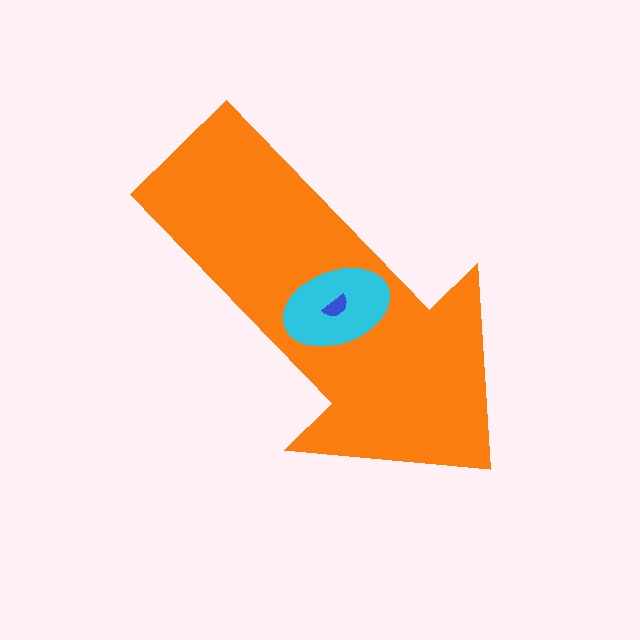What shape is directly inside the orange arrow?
The cyan ellipse.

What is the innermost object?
The blue semicircle.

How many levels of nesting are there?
3.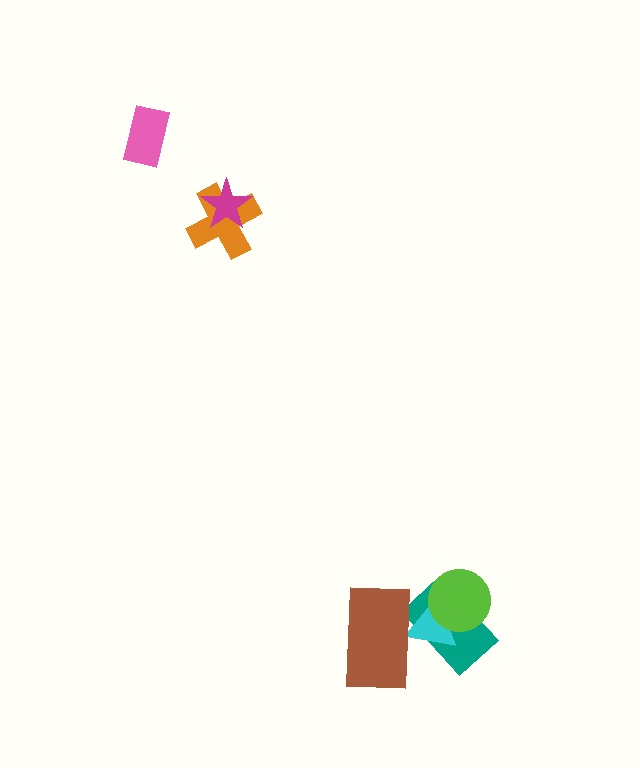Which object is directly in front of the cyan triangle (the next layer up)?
The brown rectangle is directly in front of the cyan triangle.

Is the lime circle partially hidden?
No, no other shape covers it.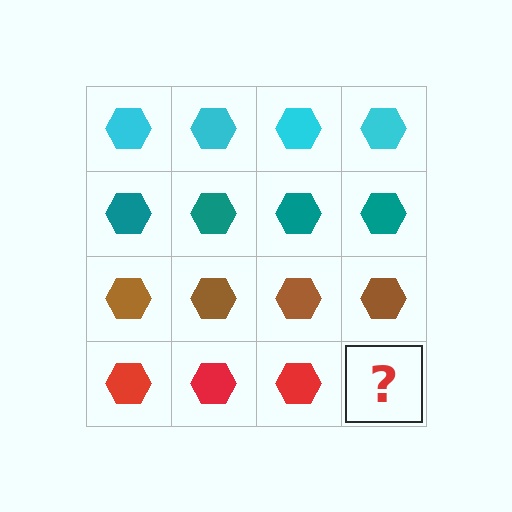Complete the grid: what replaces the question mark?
The question mark should be replaced with a red hexagon.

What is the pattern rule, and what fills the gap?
The rule is that each row has a consistent color. The gap should be filled with a red hexagon.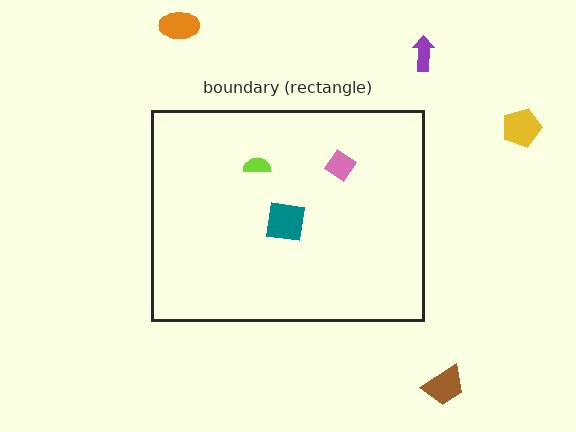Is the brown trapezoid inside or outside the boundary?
Outside.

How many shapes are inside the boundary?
3 inside, 4 outside.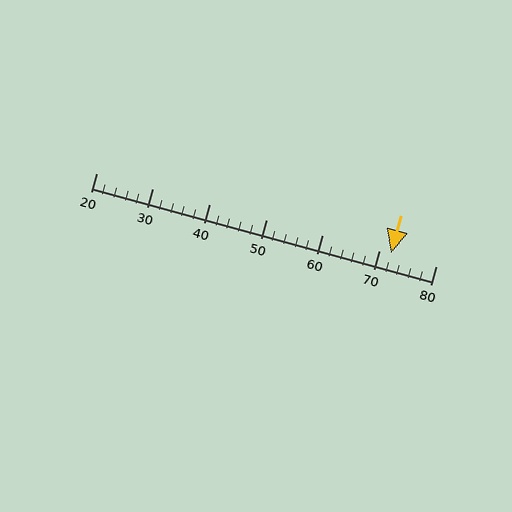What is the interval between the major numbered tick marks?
The major tick marks are spaced 10 units apart.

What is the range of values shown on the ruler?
The ruler shows values from 20 to 80.